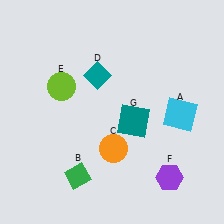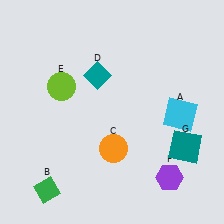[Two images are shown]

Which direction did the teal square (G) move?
The teal square (G) moved right.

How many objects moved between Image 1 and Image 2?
2 objects moved between the two images.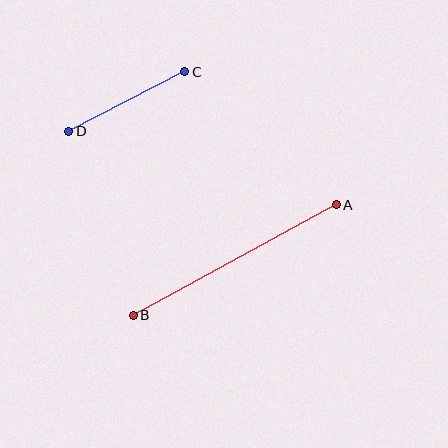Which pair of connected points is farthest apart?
Points A and B are farthest apart.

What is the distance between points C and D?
The distance is approximately 130 pixels.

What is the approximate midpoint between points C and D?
The midpoint is at approximately (127, 102) pixels.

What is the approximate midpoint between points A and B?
The midpoint is at approximately (235, 260) pixels.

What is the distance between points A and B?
The distance is approximately 231 pixels.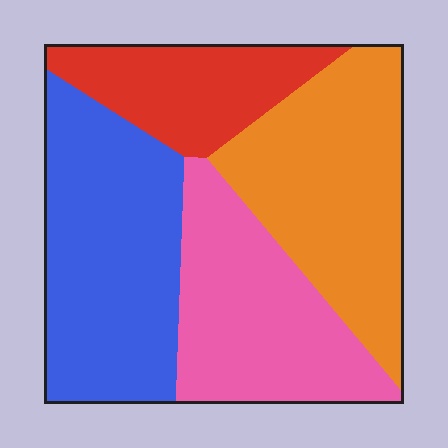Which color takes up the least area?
Red, at roughly 15%.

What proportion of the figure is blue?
Blue covers 31% of the figure.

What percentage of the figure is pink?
Pink takes up between a sixth and a third of the figure.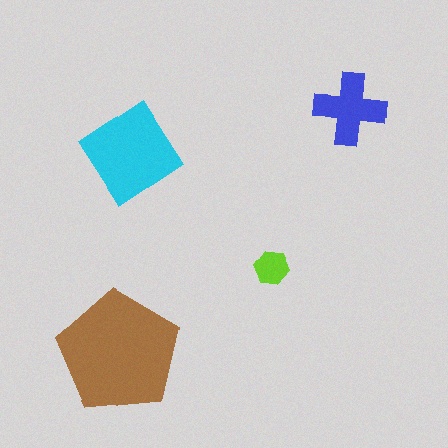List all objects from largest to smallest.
The brown pentagon, the cyan diamond, the blue cross, the lime hexagon.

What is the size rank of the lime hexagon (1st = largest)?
4th.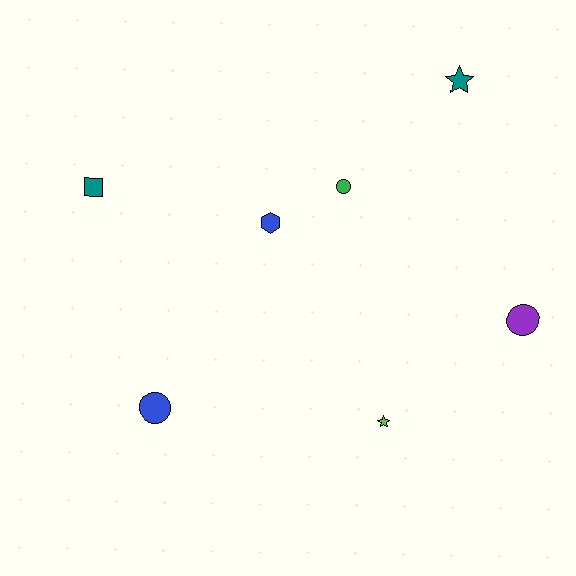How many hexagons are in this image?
There is 1 hexagon.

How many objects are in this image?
There are 7 objects.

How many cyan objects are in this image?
There are no cyan objects.